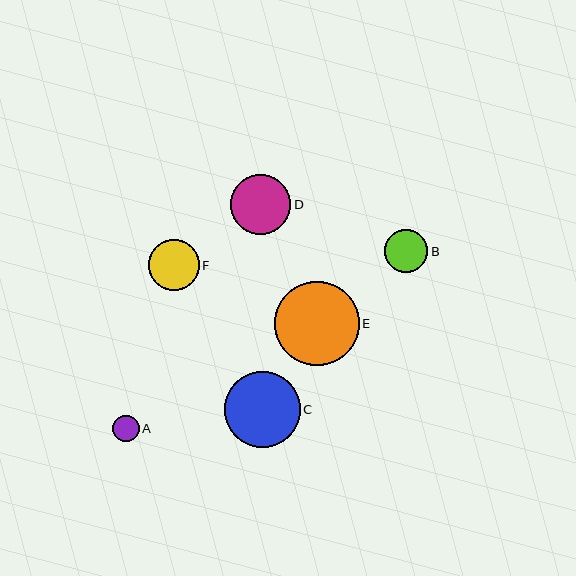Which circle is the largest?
Circle E is the largest with a size of approximately 84 pixels.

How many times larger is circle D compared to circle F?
Circle D is approximately 1.2 times the size of circle F.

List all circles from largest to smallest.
From largest to smallest: E, C, D, F, B, A.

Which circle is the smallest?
Circle A is the smallest with a size of approximately 27 pixels.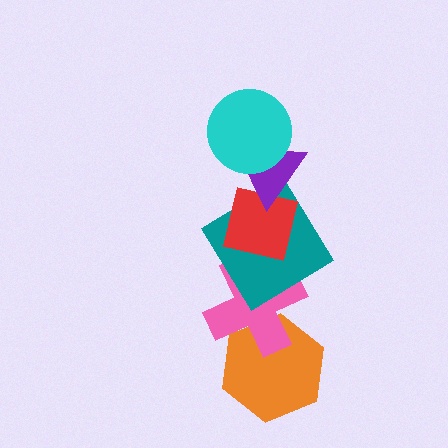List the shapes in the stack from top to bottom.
From top to bottom: the cyan circle, the purple triangle, the red square, the teal diamond, the pink cross, the orange hexagon.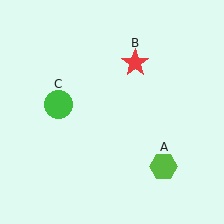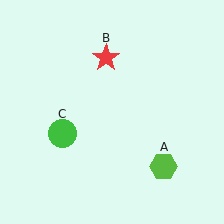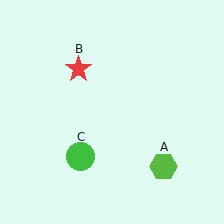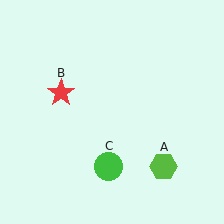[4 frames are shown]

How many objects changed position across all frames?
2 objects changed position: red star (object B), green circle (object C).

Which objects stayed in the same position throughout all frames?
Lime hexagon (object A) remained stationary.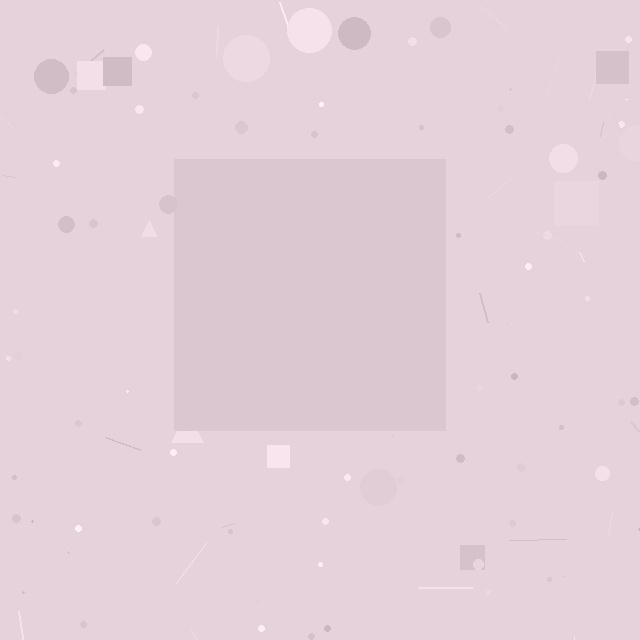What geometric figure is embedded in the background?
A square is embedded in the background.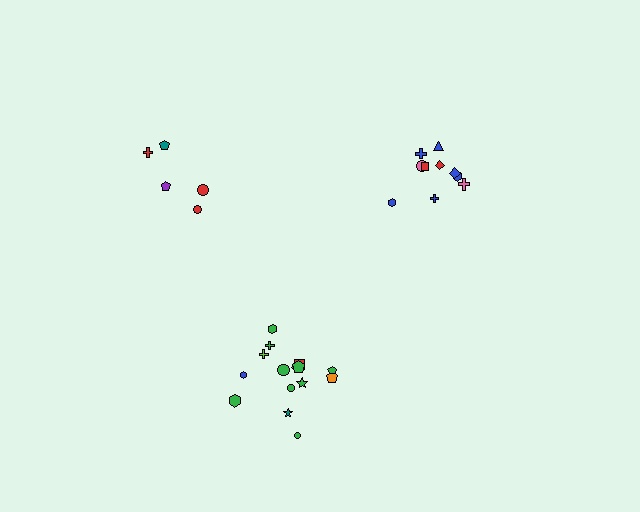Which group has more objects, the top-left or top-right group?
The top-right group.